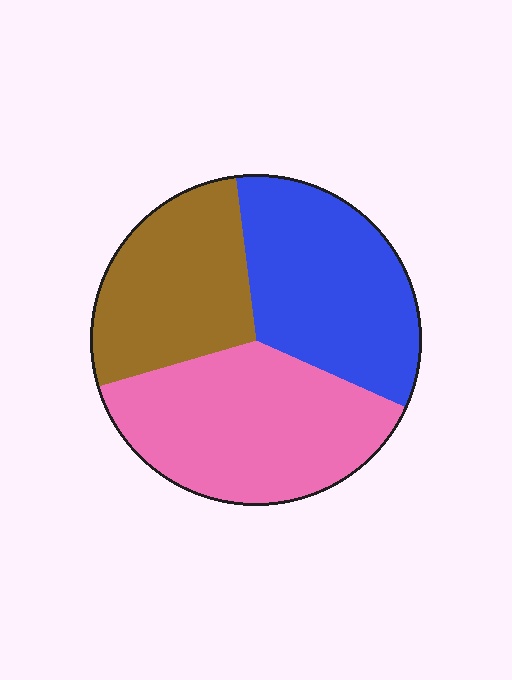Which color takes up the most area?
Pink, at roughly 40%.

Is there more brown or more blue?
Blue.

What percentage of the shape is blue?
Blue takes up about one third (1/3) of the shape.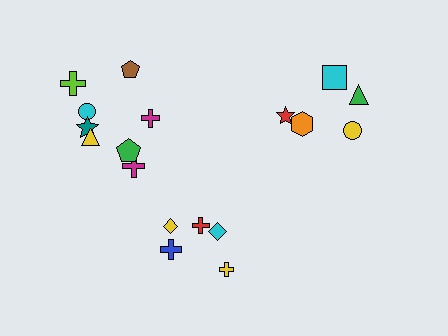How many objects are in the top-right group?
There are 5 objects.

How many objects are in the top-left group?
There are 8 objects.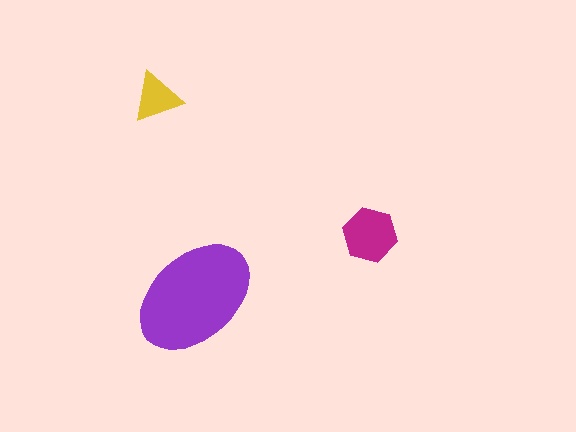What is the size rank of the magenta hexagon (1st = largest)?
2nd.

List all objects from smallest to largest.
The yellow triangle, the magenta hexagon, the purple ellipse.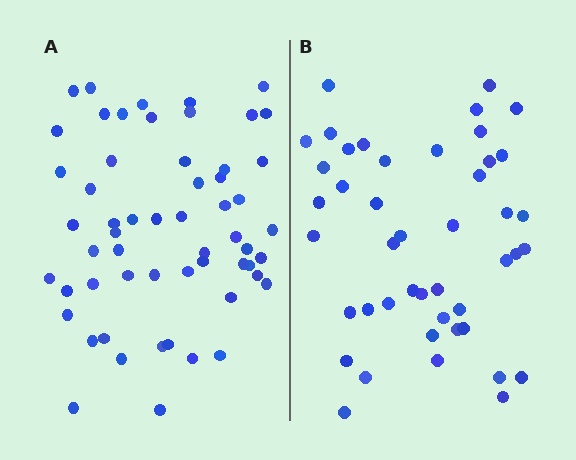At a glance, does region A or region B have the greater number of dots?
Region A (the left region) has more dots.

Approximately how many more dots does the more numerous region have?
Region A has roughly 12 or so more dots than region B.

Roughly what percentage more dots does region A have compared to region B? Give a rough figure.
About 25% more.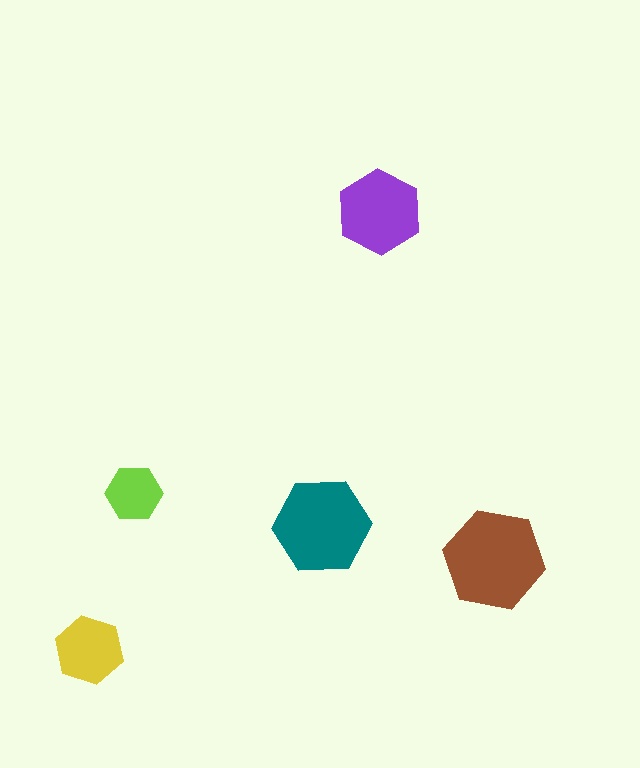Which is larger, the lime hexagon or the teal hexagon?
The teal one.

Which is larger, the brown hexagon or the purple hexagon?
The brown one.